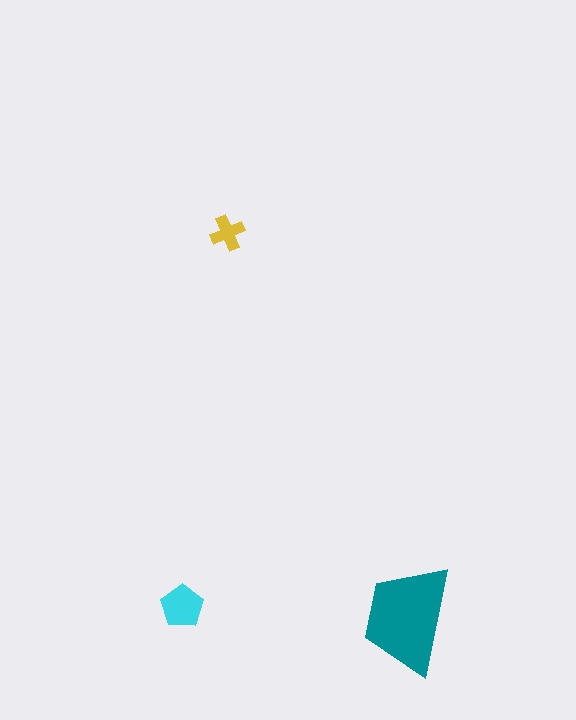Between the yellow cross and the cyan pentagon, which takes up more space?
The cyan pentagon.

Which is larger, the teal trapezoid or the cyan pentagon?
The teal trapezoid.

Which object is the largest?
The teal trapezoid.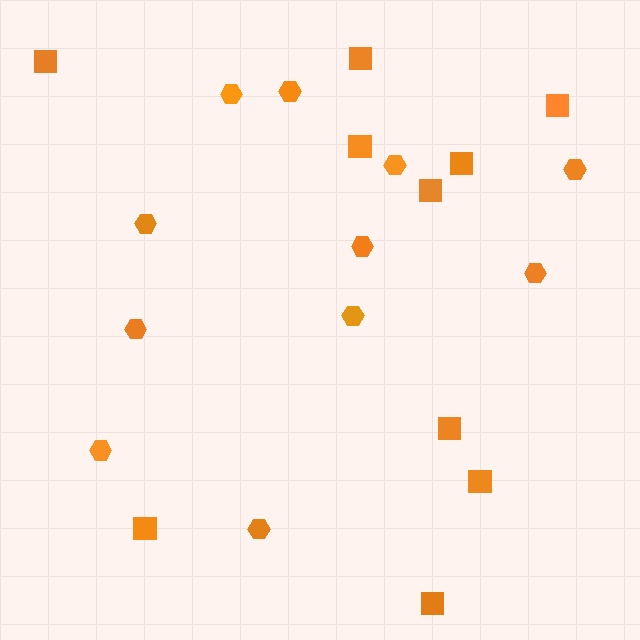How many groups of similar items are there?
There are 2 groups: one group of hexagons (11) and one group of squares (10).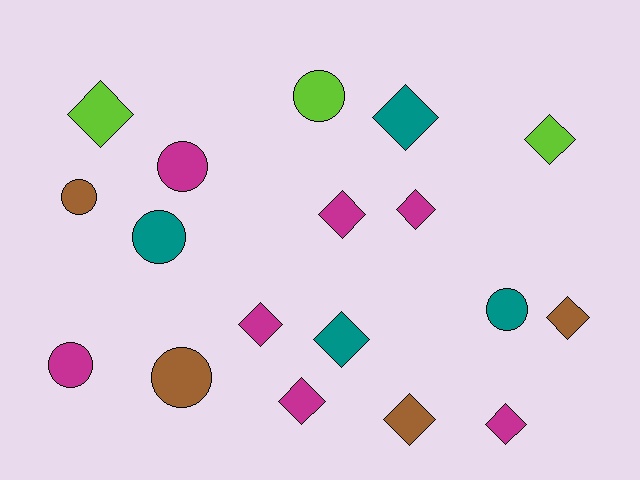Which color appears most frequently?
Magenta, with 7 objects.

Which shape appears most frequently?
Diamond, with 11 objects.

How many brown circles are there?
There are 2 brown circles.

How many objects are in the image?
There are 18 objects.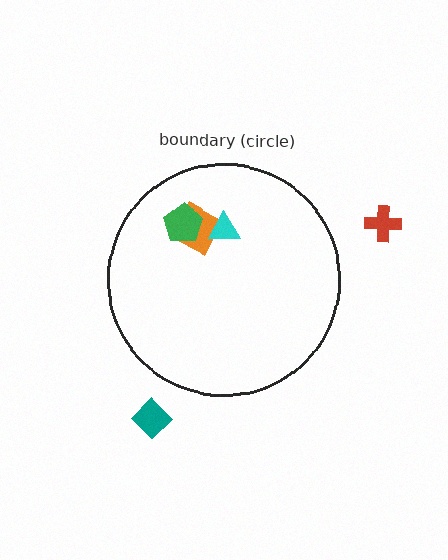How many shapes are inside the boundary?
3 inside, 2 outside.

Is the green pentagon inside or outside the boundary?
Inside.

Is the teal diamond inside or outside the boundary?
Outside.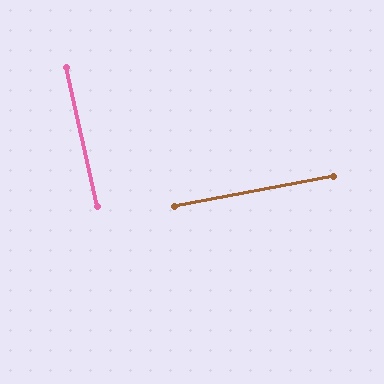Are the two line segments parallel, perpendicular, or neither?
Perpendicular — they meet at approximately 88°.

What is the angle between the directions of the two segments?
Approximately 88 degrees.